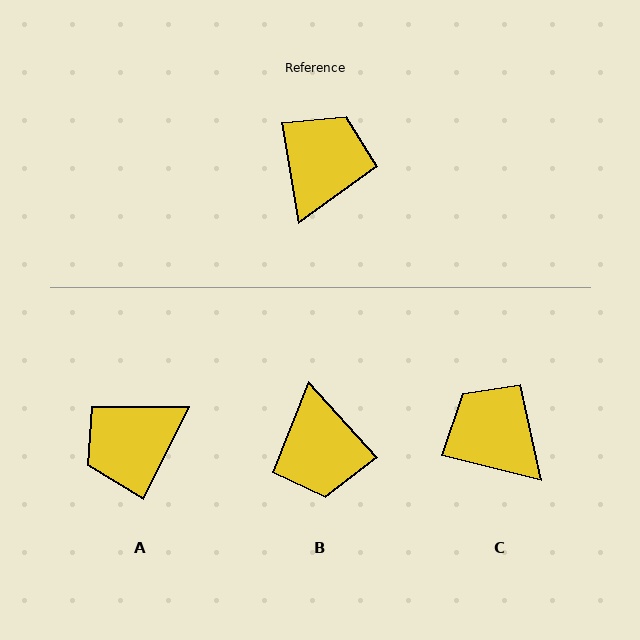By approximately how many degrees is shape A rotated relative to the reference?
Approximately 144 degrees counter-clockwise.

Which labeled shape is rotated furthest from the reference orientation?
B, about 148 degrees away.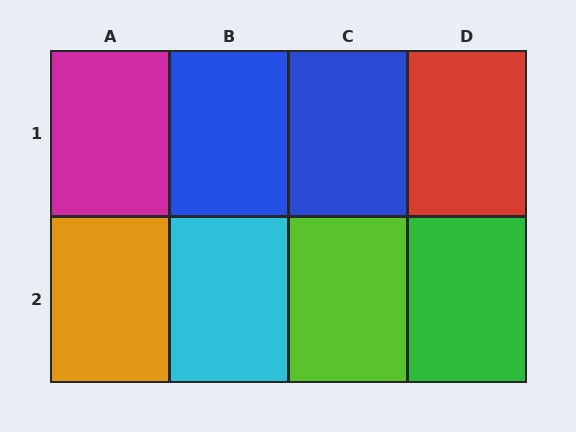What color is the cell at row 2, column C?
Lime.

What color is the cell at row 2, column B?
Cyan.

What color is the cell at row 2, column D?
Green.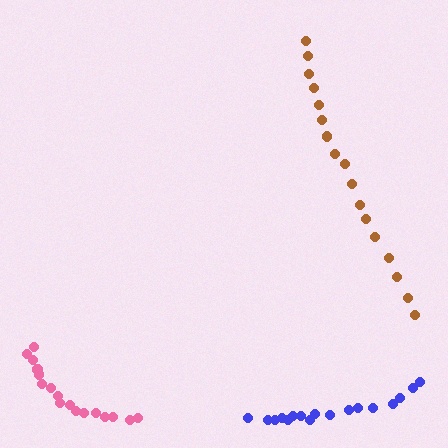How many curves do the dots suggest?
There are 3 distinct paths.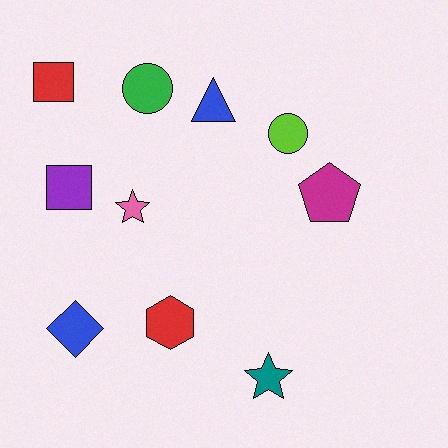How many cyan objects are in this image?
There are no cyan objects.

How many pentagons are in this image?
There is 1 pentagon.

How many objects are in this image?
There are 10 objects.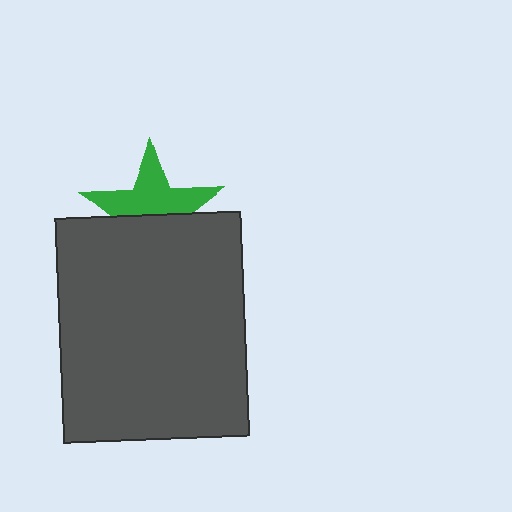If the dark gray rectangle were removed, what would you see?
You would see the complete green star.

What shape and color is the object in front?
The object in front is a dark gray rectangle.